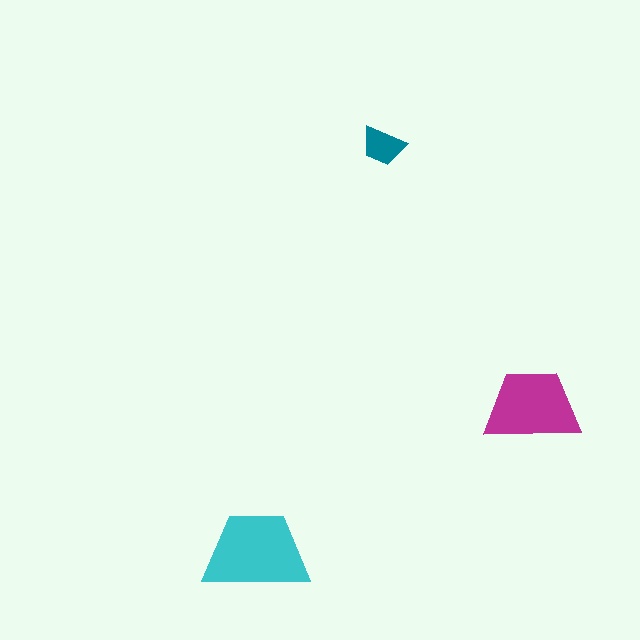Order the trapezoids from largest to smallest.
the cyan one, the magenta one, the teal one.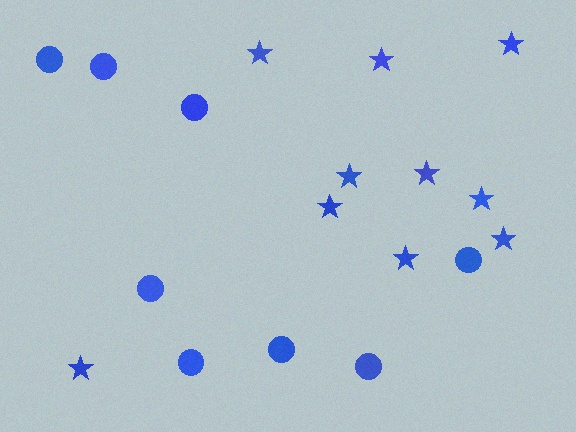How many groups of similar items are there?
There are 2 groups: one group of circles (8) and one group of stars (10).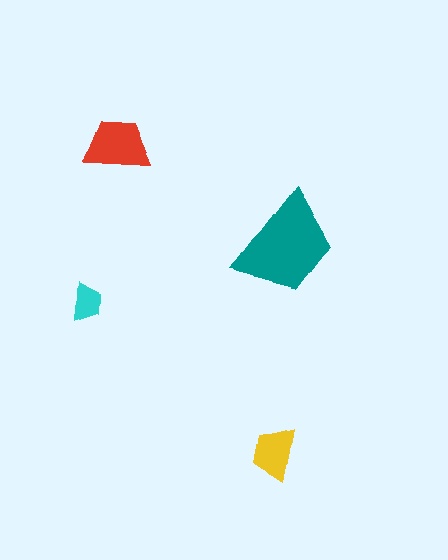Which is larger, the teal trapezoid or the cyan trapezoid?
The teal one.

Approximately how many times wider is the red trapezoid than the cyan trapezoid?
About 2 times wider.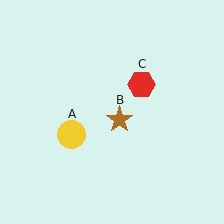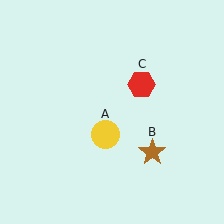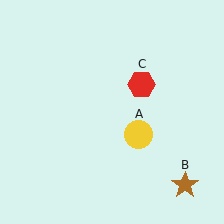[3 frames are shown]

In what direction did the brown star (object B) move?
The brown star (object B) moved down and to the right.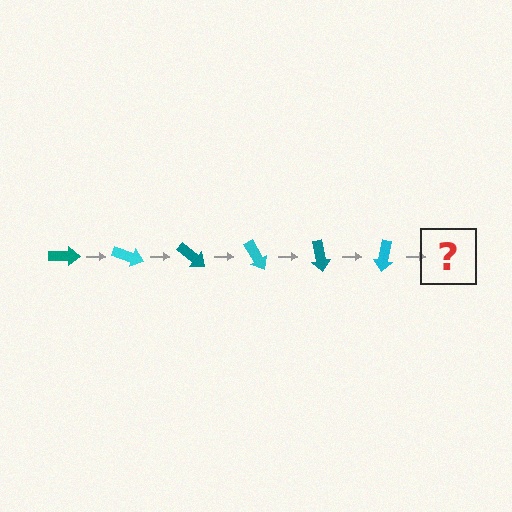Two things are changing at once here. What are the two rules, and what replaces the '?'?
The two rules are that it rotates 20 degrees each step and the color cycles through teal and cyan. The '?' should be a teal arrow, rotated 120 degrees from the start.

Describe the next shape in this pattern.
It should be a teal arrow, rotated 120 degrees from the start.